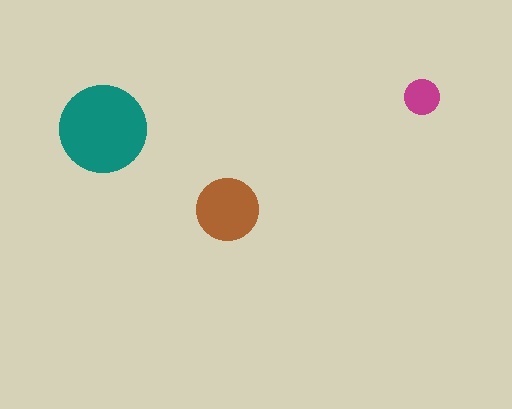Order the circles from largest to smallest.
the teal one, the brown one, the magenta one.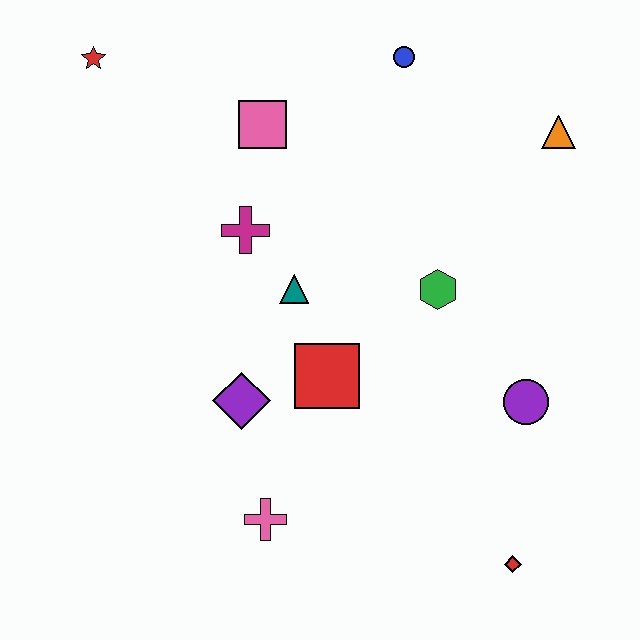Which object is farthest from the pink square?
The red diamond is farthest from the pink square.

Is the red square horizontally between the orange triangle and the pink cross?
Yes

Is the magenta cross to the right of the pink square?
No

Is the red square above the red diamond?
Yes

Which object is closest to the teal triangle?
The magenta cross is closest to the teal triangle.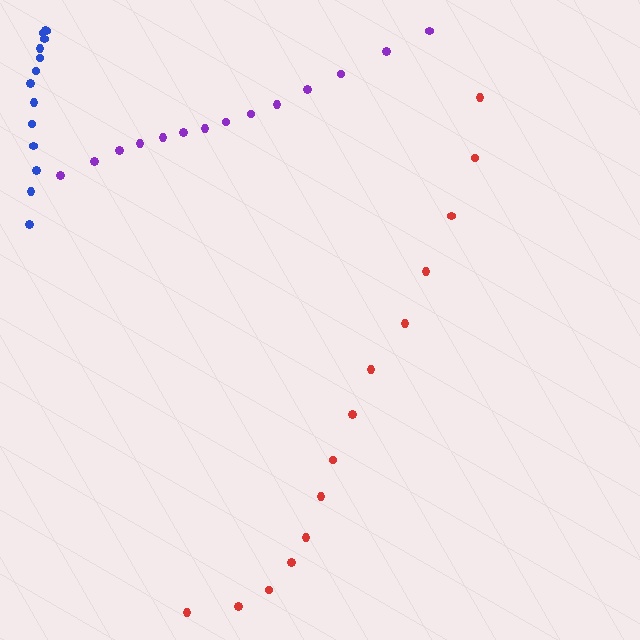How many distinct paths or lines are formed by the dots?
There are 3 distinct paths.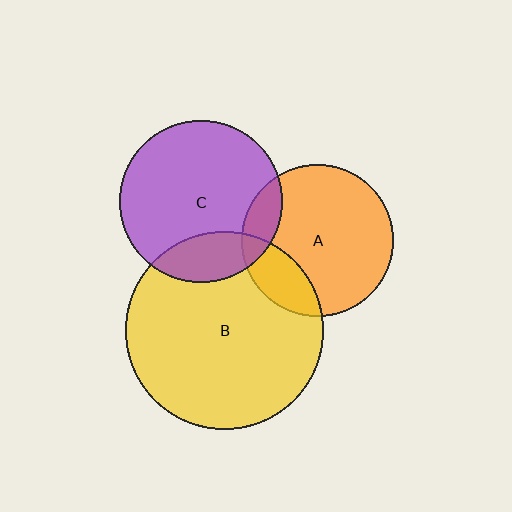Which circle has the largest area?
Circle B (yellow).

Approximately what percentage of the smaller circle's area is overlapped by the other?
Approximately 20%.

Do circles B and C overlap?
Yes.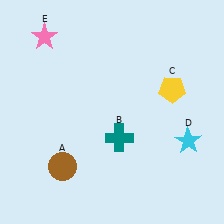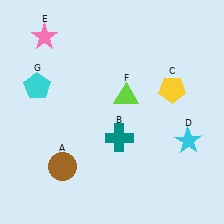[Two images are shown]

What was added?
A lime triangle (F), a cyan pentagon (G) were added in Image 2.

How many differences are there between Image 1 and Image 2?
There are 2 differences between the two images.